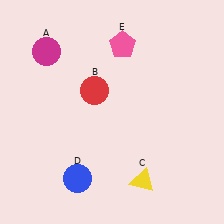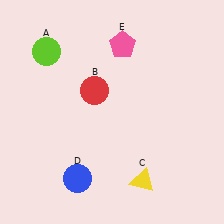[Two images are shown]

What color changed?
The circle (A) changed from magenta in Image 1 to lime in Image 2.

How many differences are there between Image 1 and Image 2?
There is 1 difference between the two images.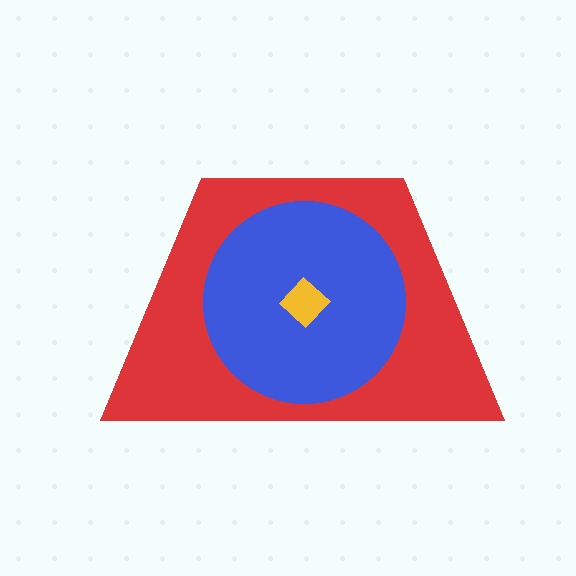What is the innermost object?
The yellow diamond.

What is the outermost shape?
The red trapezoid.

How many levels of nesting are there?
3.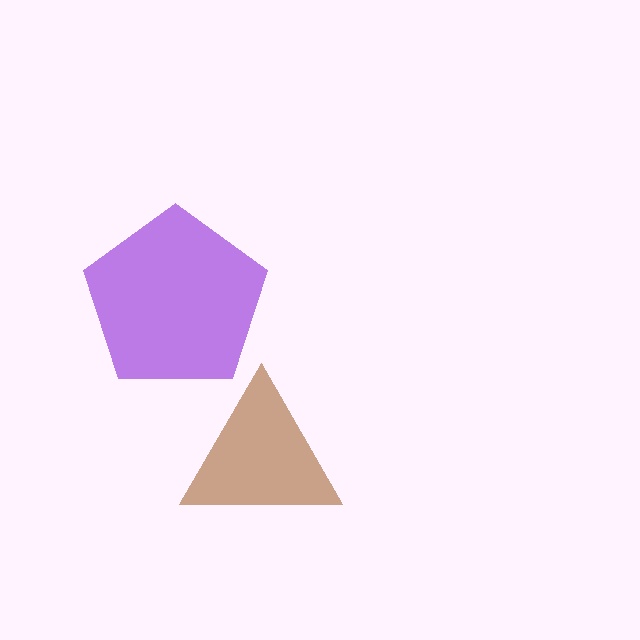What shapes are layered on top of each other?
The layered shapes are: a brown triangle, a purple pentagon.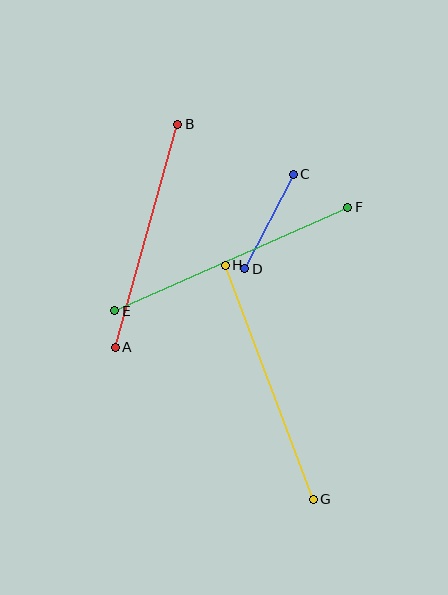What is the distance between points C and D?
The distance is approximately 106 pixels.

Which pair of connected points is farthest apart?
Points E and F are farthest apart.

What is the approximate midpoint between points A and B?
The midpoint is at approximately (147, 236) pixels.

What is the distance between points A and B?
The distance is approximately 231 pixels.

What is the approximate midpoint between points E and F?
The midpoint is at approximately (231, 259) pixels.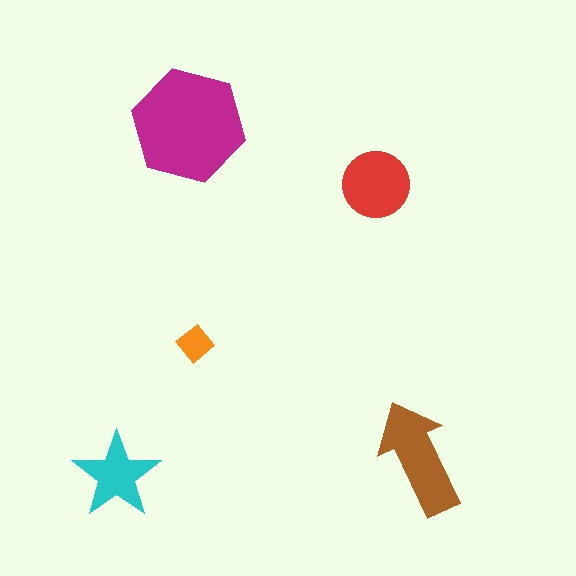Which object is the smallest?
The orange diamond.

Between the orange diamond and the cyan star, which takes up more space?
The cyan star.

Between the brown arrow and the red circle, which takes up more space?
The brown arrow.